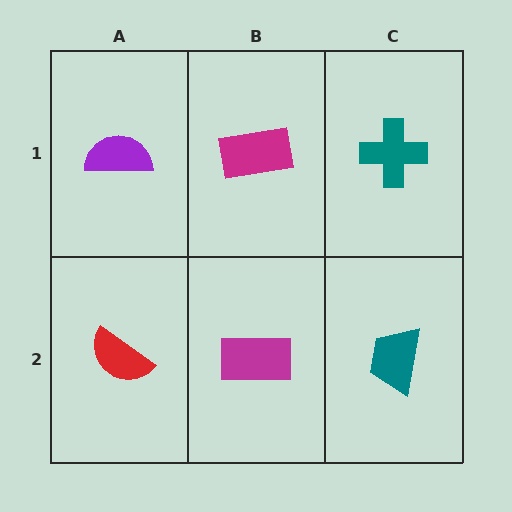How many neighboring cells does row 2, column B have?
3.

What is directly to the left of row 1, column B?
A purple semicircle.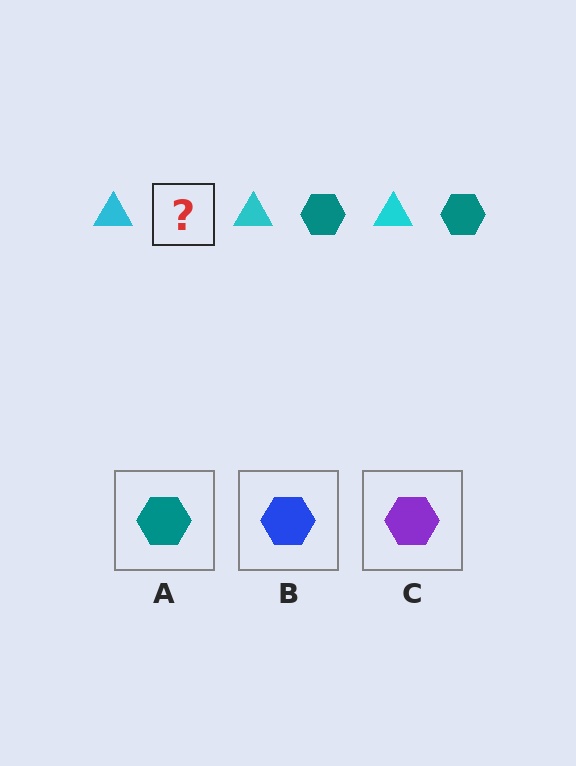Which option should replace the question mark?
Option A.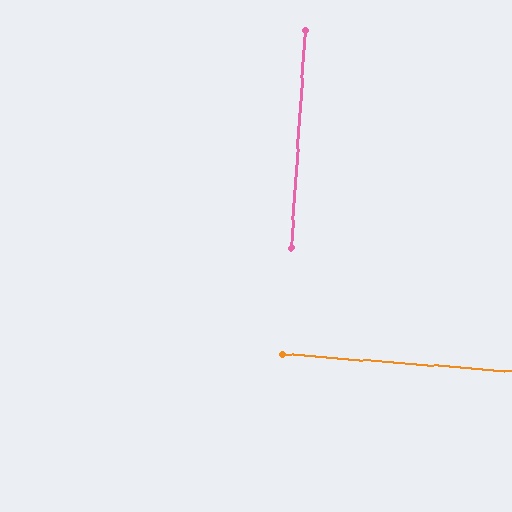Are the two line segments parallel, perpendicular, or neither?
Perpendicular — they meet at approximately 89°.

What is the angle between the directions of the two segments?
Approximately 89 degrees.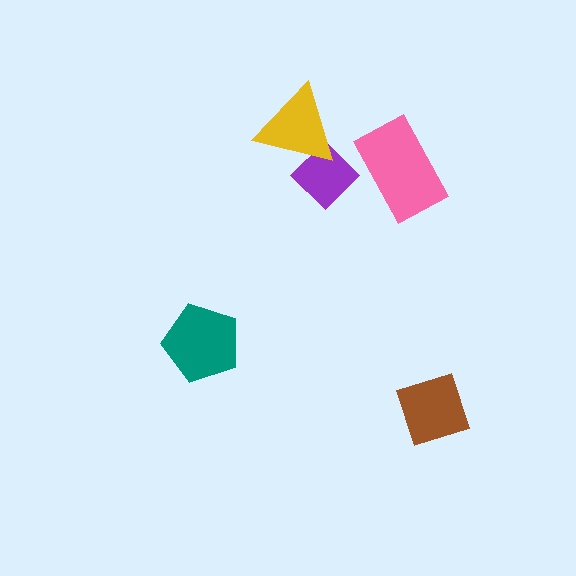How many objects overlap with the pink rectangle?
0 objects overlap with the pink rectangle.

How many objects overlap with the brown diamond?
0 objects overlap with the brown diamond.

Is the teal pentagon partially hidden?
No, no other shape covers it.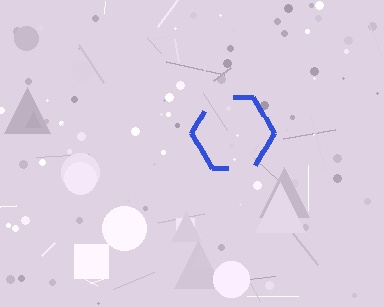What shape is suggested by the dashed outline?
The dashed outline suggests a hexagon.